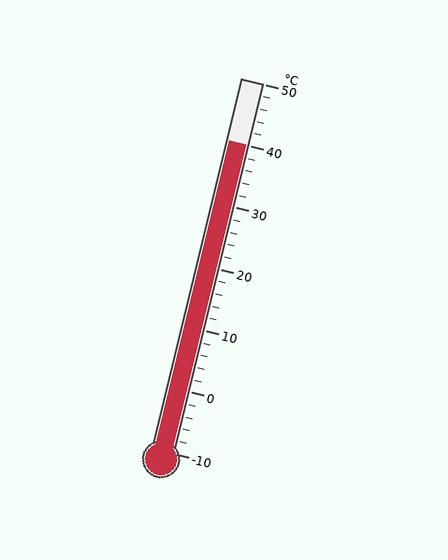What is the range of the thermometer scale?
The thermometer scale ranges from -10°C to 50°C.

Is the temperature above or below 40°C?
The temperature is at 40°C.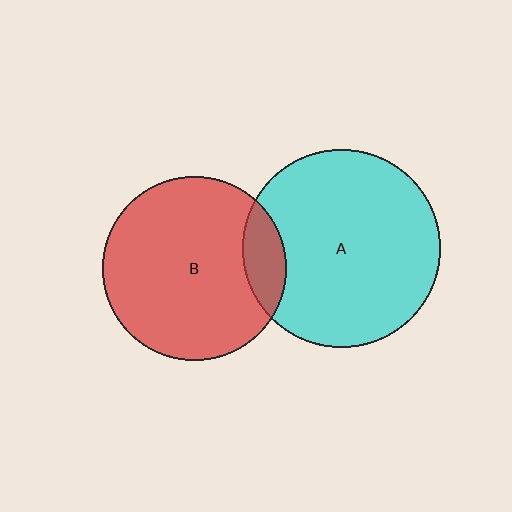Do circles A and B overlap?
Yes.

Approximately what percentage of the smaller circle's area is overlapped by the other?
Approximately 15%.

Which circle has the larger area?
Circle A (cyan).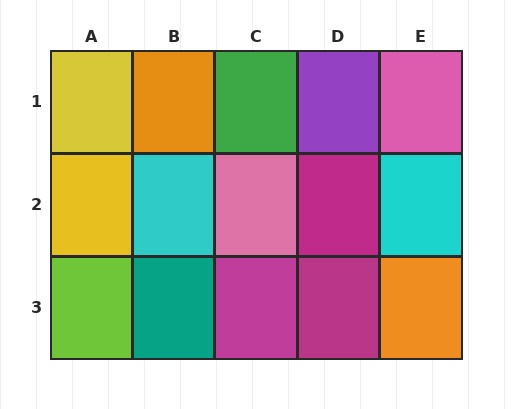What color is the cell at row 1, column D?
Purple.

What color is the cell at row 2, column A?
Yellow.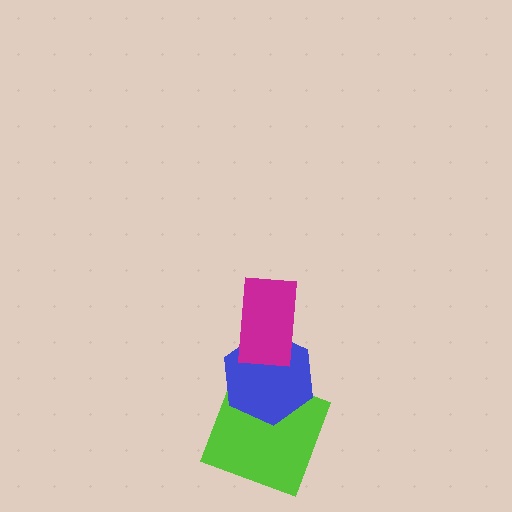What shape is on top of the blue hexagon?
The magenta rectangle is on top of the blue hexagon.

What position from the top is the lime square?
The lime square is 3rd from the top.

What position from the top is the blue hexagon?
The blue hexagon is 2nd from the top.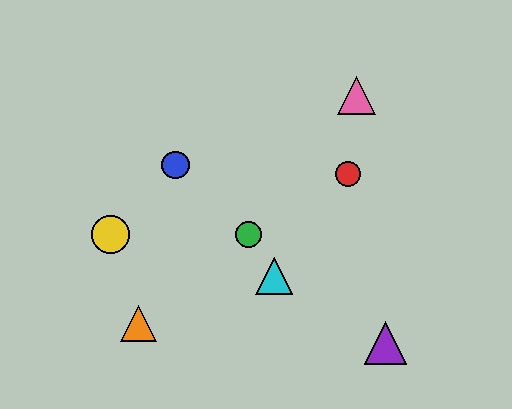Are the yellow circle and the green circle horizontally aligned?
Yes, both are at y≈234.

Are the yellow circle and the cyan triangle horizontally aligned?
No, the yellow circle is at y≈234 and the cyan triangle is at y≈276.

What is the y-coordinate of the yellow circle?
The yellow circle is at y≈234.